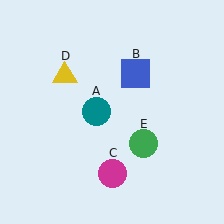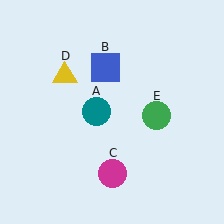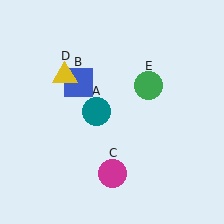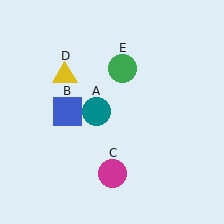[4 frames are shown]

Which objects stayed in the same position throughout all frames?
Teal circle (object A) and magenta circle (object C) and yellow triangle (object D) remained stationary.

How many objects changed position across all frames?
2 objects changed position: blue square (object B), green circle (object E).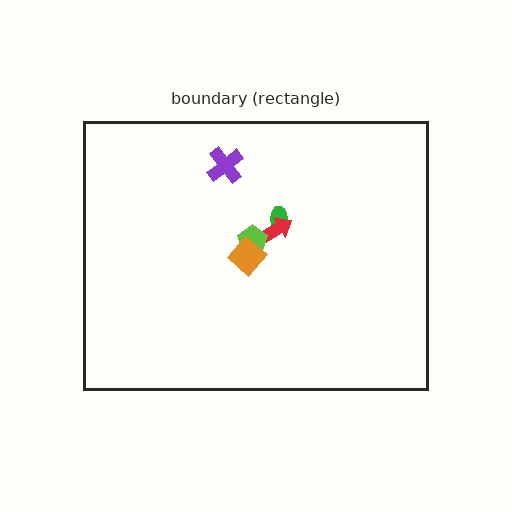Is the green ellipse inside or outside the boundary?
Inside.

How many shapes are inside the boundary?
5 inside, 0 outside.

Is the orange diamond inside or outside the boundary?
Inside.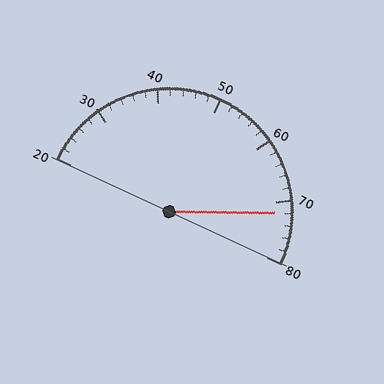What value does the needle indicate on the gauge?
The needle indicates approximately 72.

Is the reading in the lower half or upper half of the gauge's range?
The reading is in the upper half of the range (20 to 80).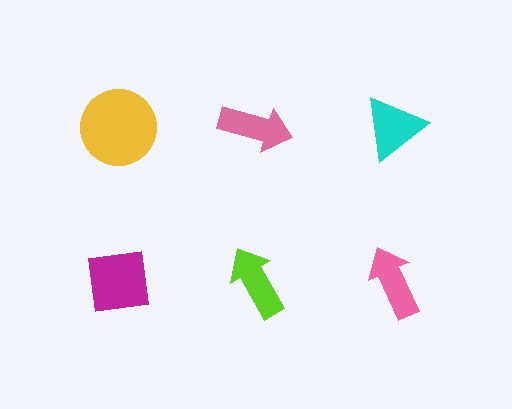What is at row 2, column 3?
A pink arrow.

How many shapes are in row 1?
3 shapes.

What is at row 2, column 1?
A magenta square.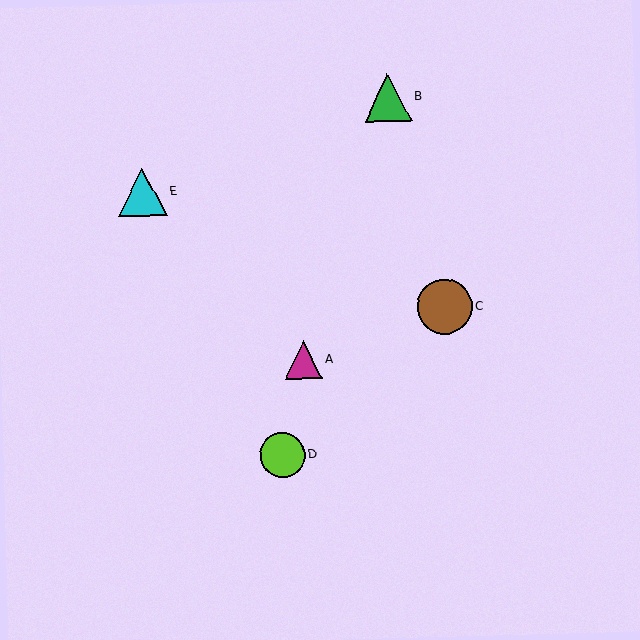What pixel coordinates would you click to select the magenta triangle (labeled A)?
Click at (303, 360) to select the magenta triangle A.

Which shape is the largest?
The brown circle (labeled C) is the largest.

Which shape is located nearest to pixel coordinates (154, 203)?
The cyan triangle (labeled E) at (142, 192) is nearest to that location.